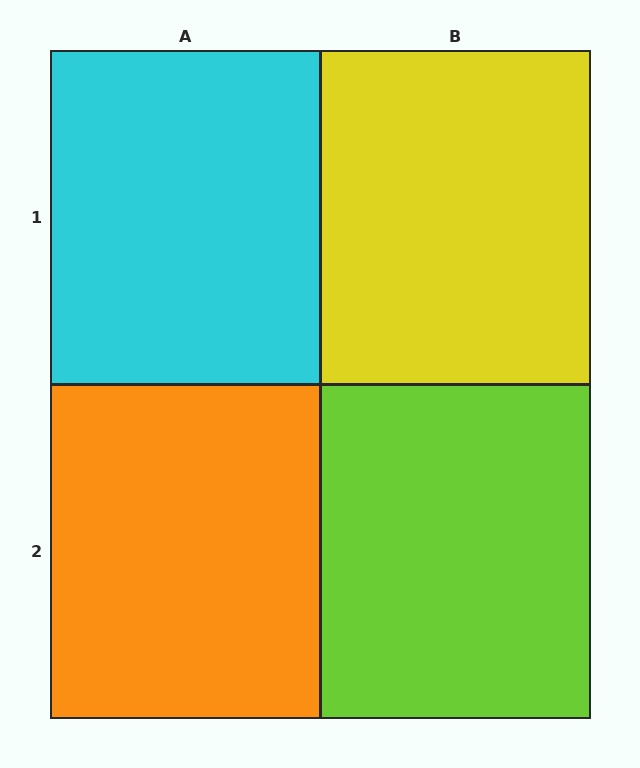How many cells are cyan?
1 cell is cyan.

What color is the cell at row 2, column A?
Orange.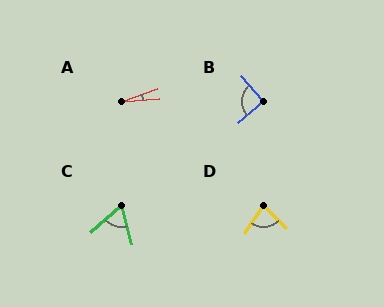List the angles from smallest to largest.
A (15°), C (63°), D (78°), B (91°).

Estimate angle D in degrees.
Approximately 78 degrees.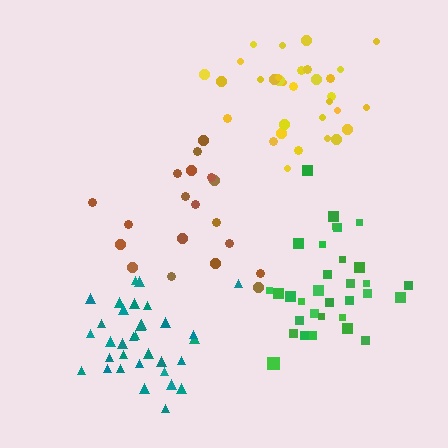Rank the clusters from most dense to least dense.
yellow, teal, green, brown.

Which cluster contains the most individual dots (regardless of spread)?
Teal (33).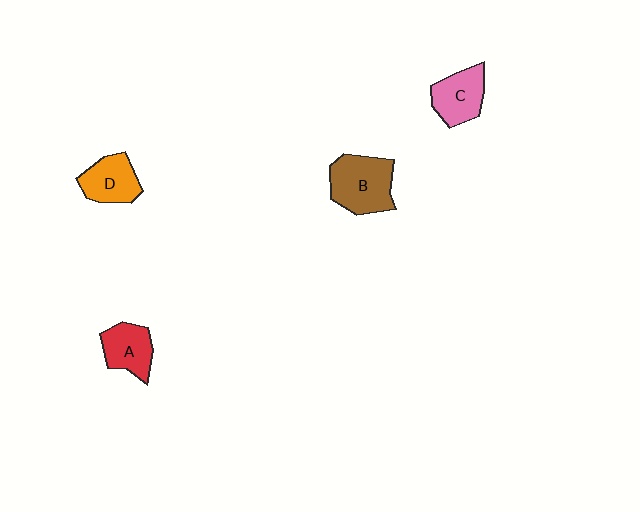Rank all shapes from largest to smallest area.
From largest to smallest: B (brown), C (pink), D (orange), A (red).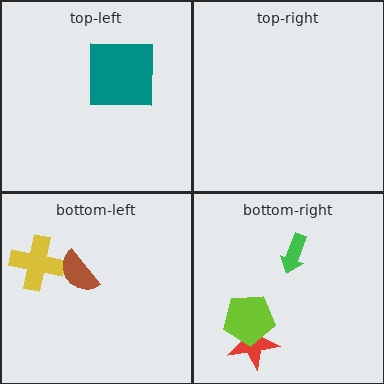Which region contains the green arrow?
The bottom-right region.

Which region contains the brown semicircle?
The bottom-left region.